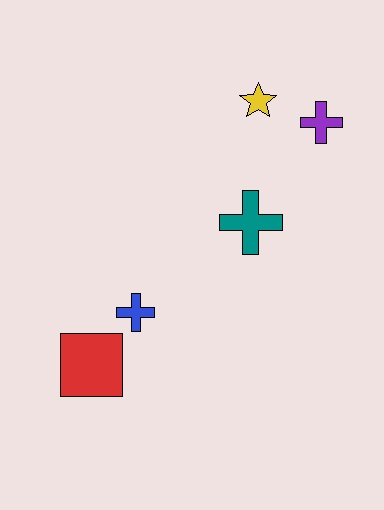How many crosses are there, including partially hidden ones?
There are 3 crosses.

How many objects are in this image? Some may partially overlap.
There are 5 objects.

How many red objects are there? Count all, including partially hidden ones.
There is 1 red object.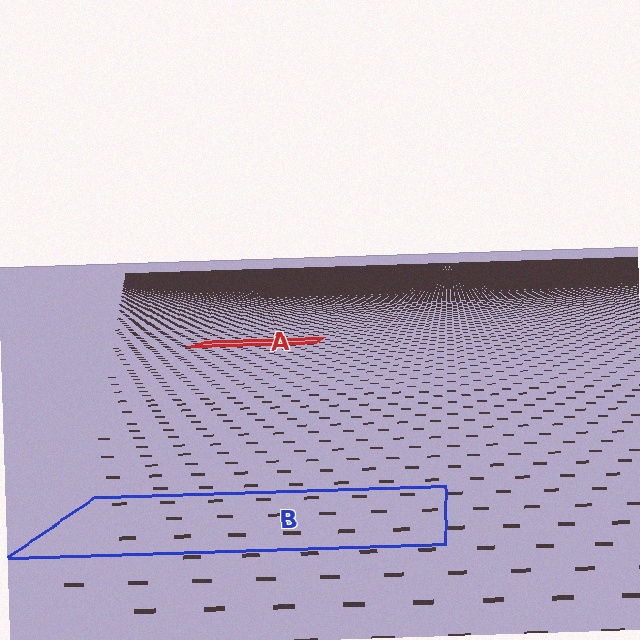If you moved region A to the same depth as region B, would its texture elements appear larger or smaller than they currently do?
They would appear larger. At a closer depth, the same texture elements are projected at a bigger on-screen size.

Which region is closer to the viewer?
Region B is closer. The texture elements there are larger and more spread out.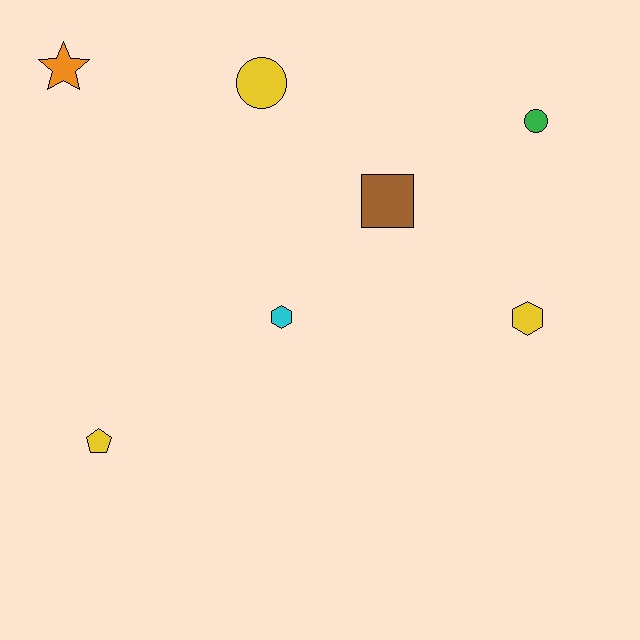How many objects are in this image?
There are 7 objects.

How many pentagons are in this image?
There is 1 pentagon.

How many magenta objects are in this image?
There are no magenta objects.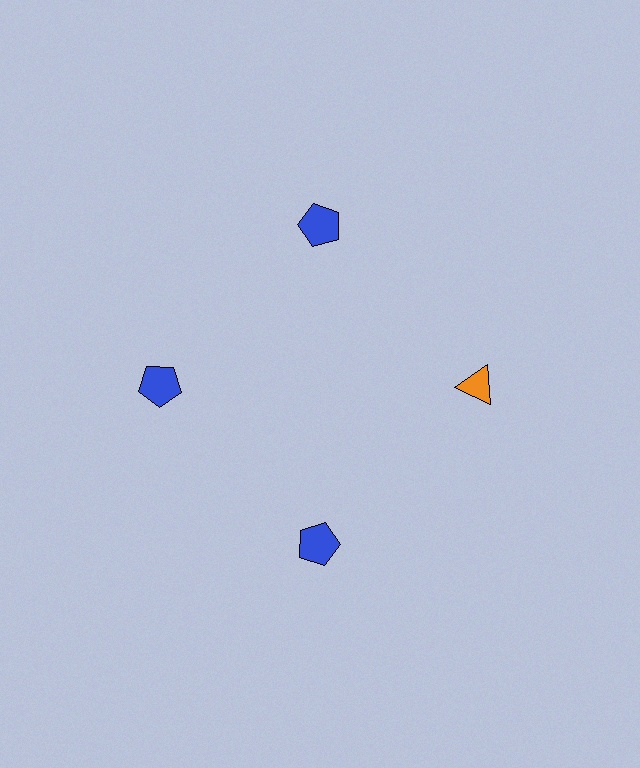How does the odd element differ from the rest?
It differs in both color (orange instead of blue) and shape (triangle instead of pentagon).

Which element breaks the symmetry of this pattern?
The orange triangle at roughly the 3 o'clock position breaks the symmetry. All other shapes are blue pentagons.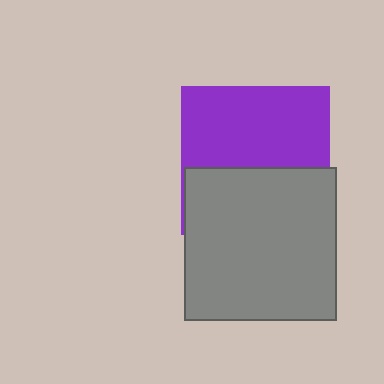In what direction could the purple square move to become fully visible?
The purple square could move up. That would shift it out from behind the gray square entirely.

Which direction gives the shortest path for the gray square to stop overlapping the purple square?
Moving down gives the shortest separation.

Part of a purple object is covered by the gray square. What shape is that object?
It is a square.